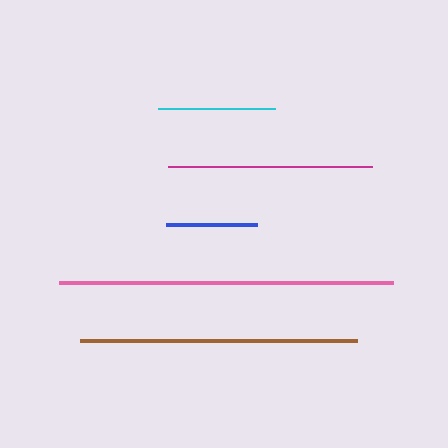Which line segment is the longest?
The pink line is the longest at approximately 334 pixels.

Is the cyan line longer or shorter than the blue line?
The cyan line is longer than the blue line.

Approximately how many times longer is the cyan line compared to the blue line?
The cyan line is approximately 1.3 times the length of the blue line.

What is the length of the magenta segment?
The magenta segment is approximately 204 pixels long.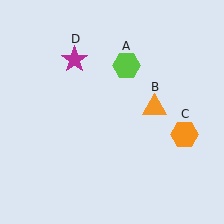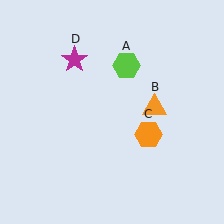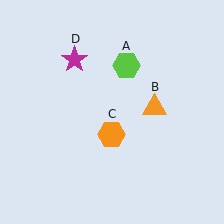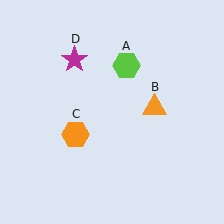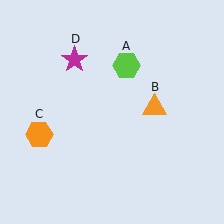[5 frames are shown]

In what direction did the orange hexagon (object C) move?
The orange hexagon (object C) moved left.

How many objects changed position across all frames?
1 object changed position: orange hexagon (object C).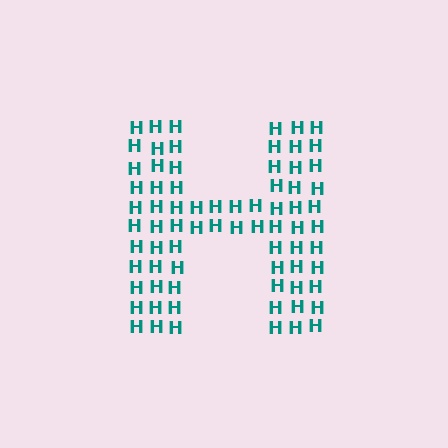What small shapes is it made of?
It is made of small letter H's.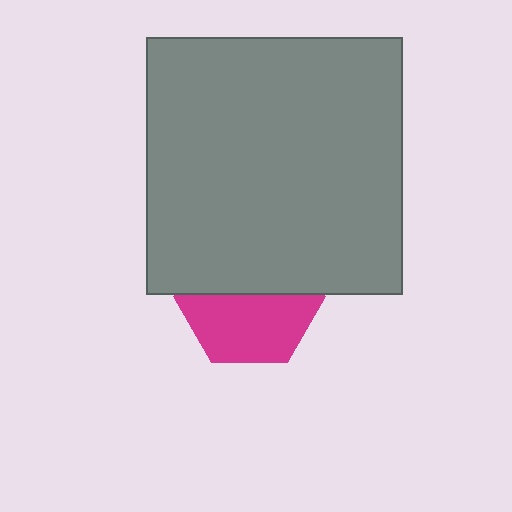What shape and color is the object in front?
The object in front is a gray square.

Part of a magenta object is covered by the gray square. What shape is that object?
It is a hexagon.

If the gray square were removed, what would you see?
You would see the complete magenta hexagon.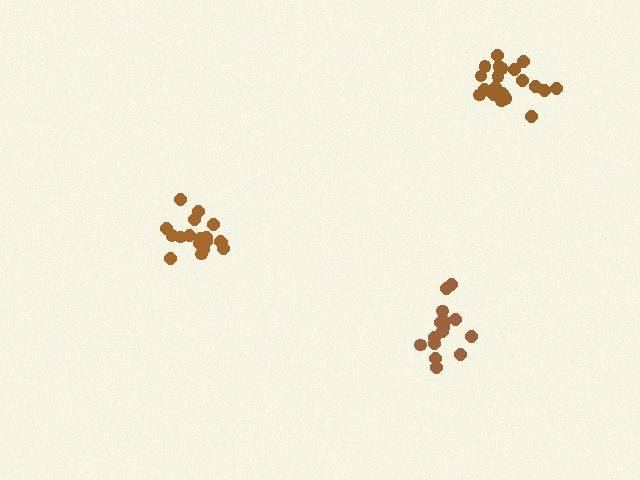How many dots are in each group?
Group 1: 15 dots, Group 2: 20 dots, Group 3: 18 dots (53 total).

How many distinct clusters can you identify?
There are 3 distinct clusters.